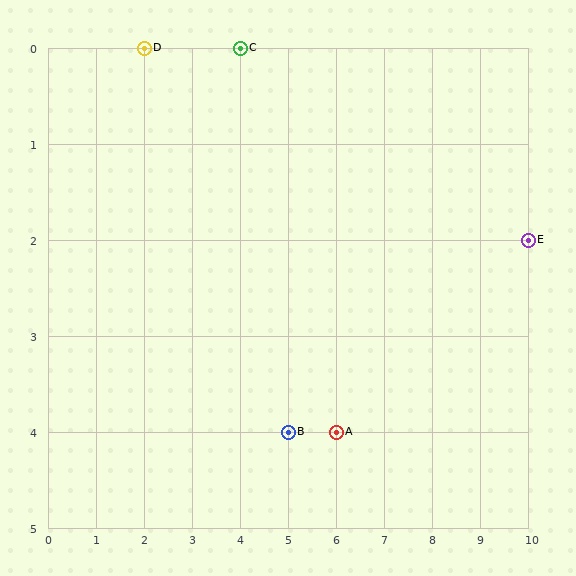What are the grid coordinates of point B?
Point B is at grid coordinates (5, 4).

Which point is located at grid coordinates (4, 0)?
Point C is at (4, 0).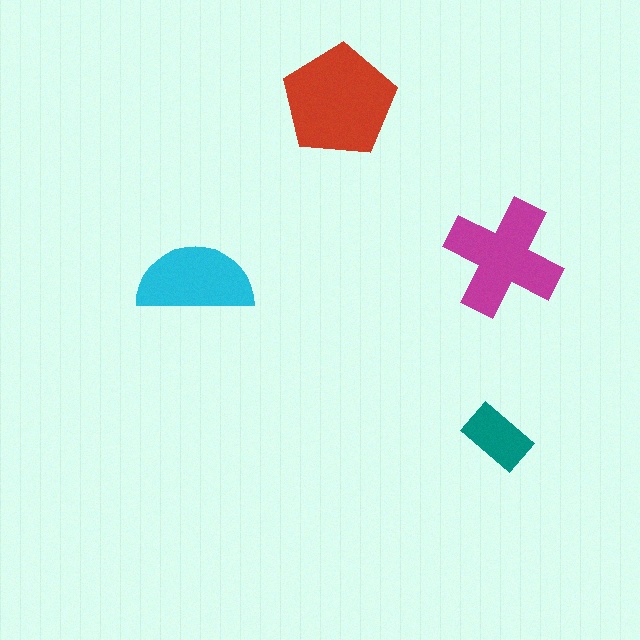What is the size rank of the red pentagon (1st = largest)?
1st.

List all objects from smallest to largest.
The teal rectangle, the cyan semicircle, the magenta cross, the red pentagon.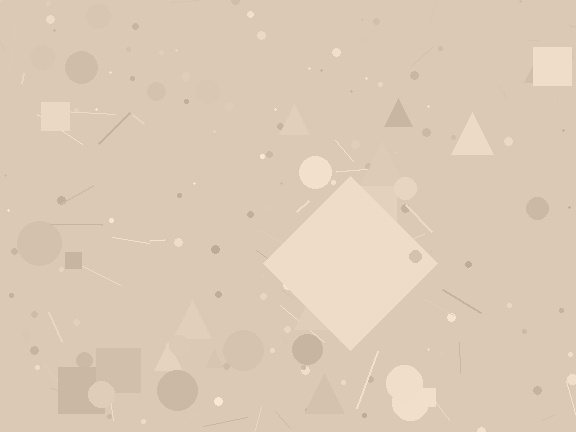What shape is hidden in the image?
A diamond is hidden in the image.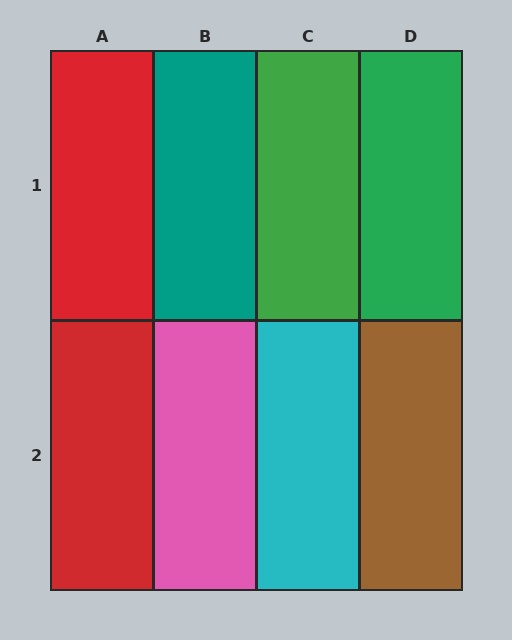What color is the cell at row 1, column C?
Green.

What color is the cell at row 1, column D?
Green.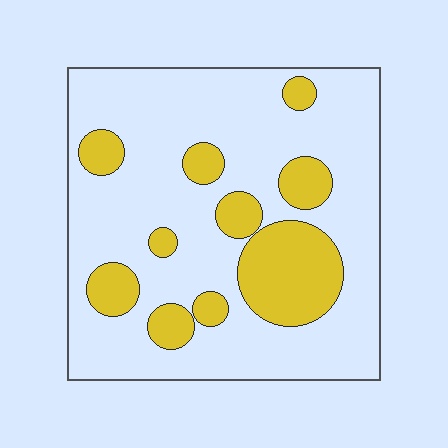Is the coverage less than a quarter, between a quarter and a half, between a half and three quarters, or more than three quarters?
Less than a quarter.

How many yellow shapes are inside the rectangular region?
10.